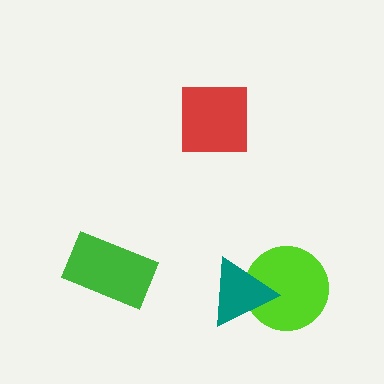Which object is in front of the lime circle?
The teal triangle is in front of the lime circle.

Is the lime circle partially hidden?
Yes, it is partially covered by another shape.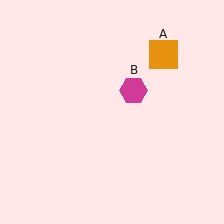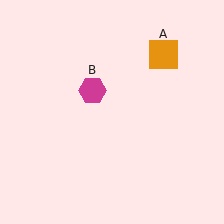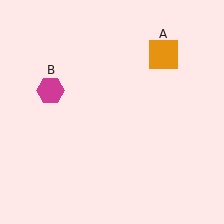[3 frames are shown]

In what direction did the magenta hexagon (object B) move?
The magenta hexagon (object B) moved left.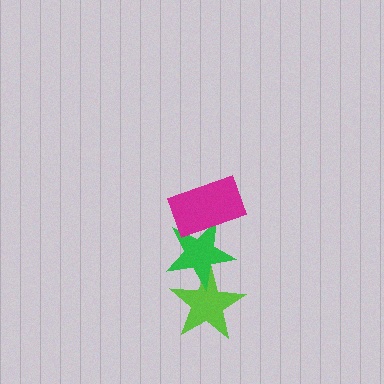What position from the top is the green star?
The green star is 2nd from the top.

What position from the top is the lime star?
The lime star is 3rd from the top.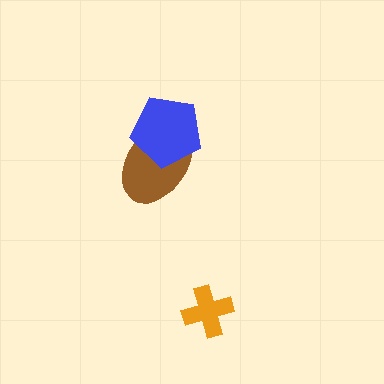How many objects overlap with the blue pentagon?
1 object overlaps with the blue pentagon.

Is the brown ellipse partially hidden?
Yes, it is partially covered by another shape.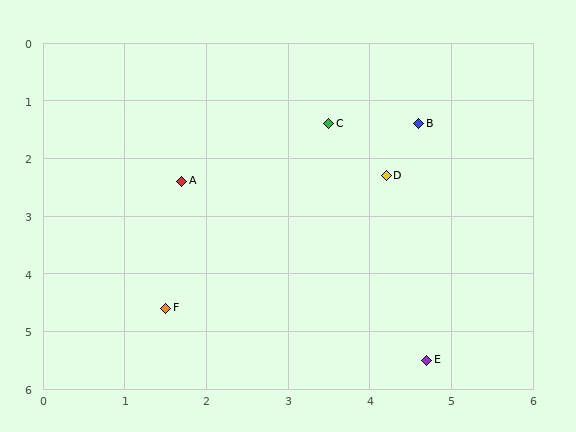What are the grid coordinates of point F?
Point F is at approximately (1.5, 4.6).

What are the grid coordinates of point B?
Point B is at approximately (4.6, 1.4).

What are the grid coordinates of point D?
Point D is at approximately (4.2, 2.3).